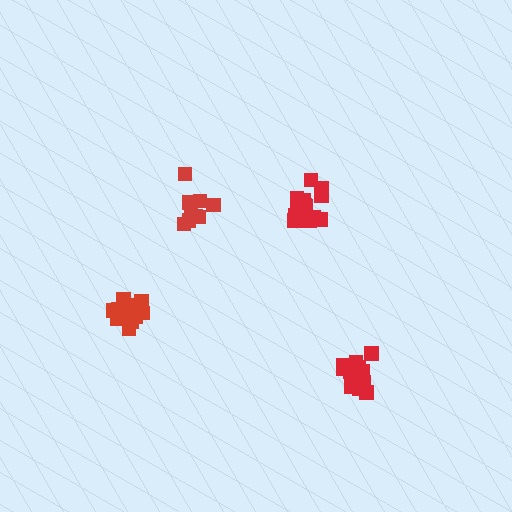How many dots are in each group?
Group 1: 9 dots, Group 2: 14 dots, Group 3: 13 dots, Group 4: 12 dots (48 total).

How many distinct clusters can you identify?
There are 4 distinct clusters.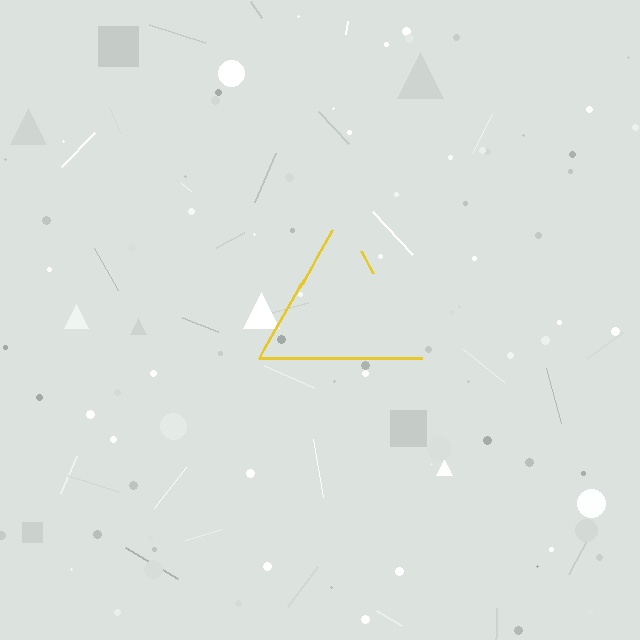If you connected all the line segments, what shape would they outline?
They would outline a triangle.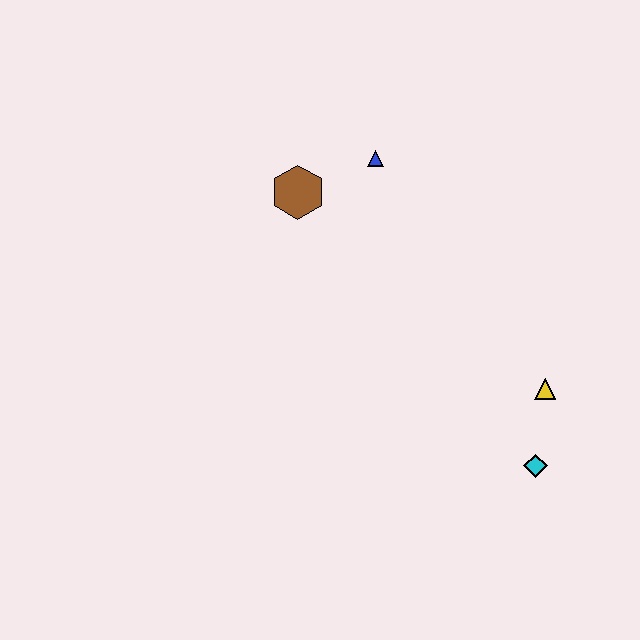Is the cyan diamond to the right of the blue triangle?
Yes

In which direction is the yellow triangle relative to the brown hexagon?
The yellow triangle is to the right of the brown hexagon.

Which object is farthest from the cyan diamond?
The brown hexagon is farthest from the cyan diamond.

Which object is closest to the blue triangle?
The brown hexagon is closest to the blue triangle.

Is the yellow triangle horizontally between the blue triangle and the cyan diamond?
No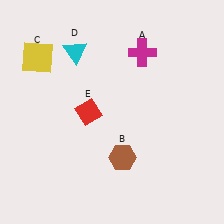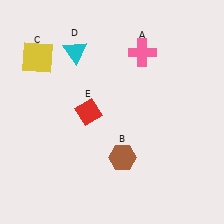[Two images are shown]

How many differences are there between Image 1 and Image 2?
There is 1 difference between the two images.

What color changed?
The cross (A) changed from magenta in Image 1 to pink in Image 2.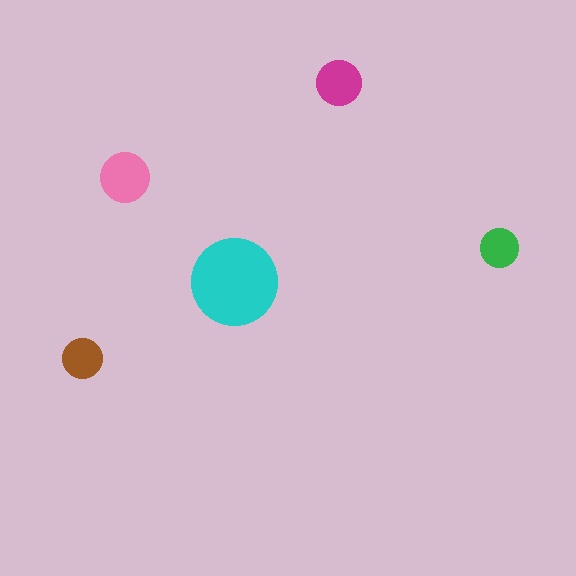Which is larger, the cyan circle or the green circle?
The cyan one.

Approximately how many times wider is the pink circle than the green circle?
About 1.5 times wider.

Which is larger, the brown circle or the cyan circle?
The cyan one.